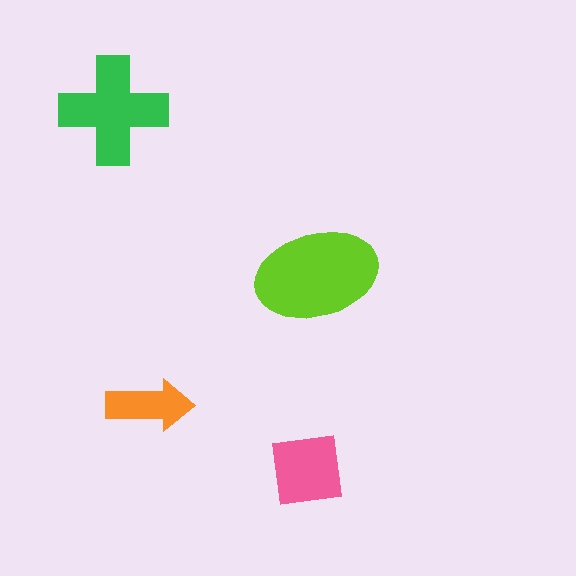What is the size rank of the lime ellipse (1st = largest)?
1st.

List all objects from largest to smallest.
The lime ellipse, the green cross, the pink square, the orange arrow.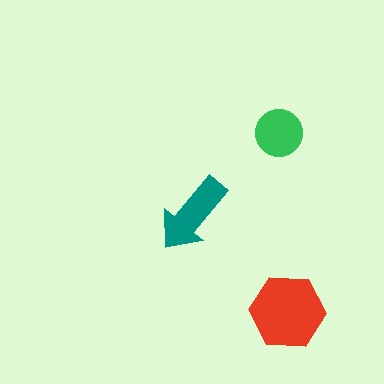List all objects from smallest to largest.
The green circle, the teal arrow, the red hexagon.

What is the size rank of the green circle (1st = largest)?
3rd.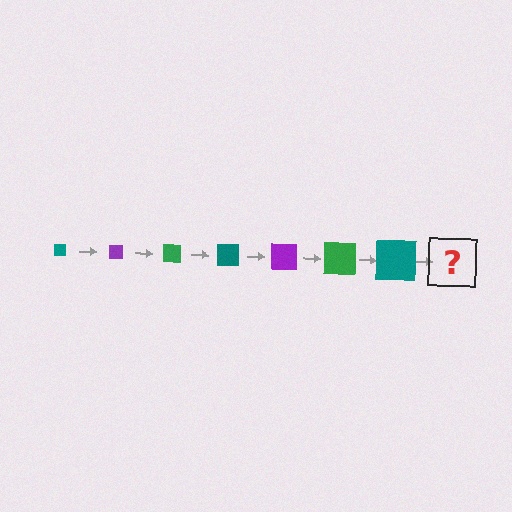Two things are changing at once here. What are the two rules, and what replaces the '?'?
The two rules are that the square grows larger each step and the color cycles through teal, purple, and green. The '?' should be a purple square, larger than the previous one.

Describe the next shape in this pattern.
It should be a purple square, larger than the previous one.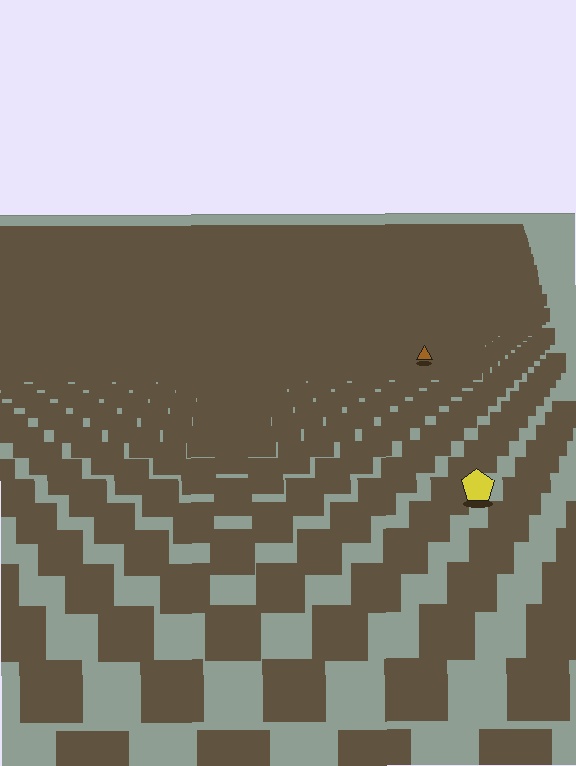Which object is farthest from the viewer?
The brown triangle is farthest from the viewer. It appears smaller and the ground texture around it is denser.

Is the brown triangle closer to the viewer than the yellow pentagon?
No. The yellow pentagon is closer — you can tell from the texture gradient: the ground texture is coarser near it.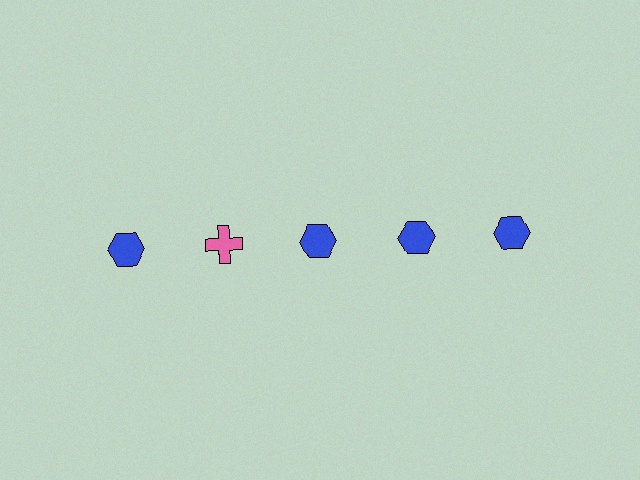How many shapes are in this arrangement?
There are 5 shapes arranged in a grid pattern.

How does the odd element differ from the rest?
It differs in both color (pink instead of blue) and shape (cross instead of hexagon).